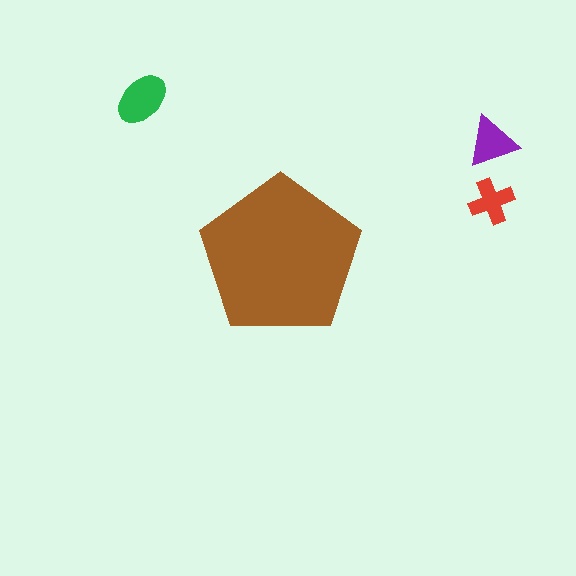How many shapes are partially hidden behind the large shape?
0 shapes are partially hidden.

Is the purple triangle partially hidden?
No, the purple triangle is fully visible.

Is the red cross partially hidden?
No, the red cross is fully visible.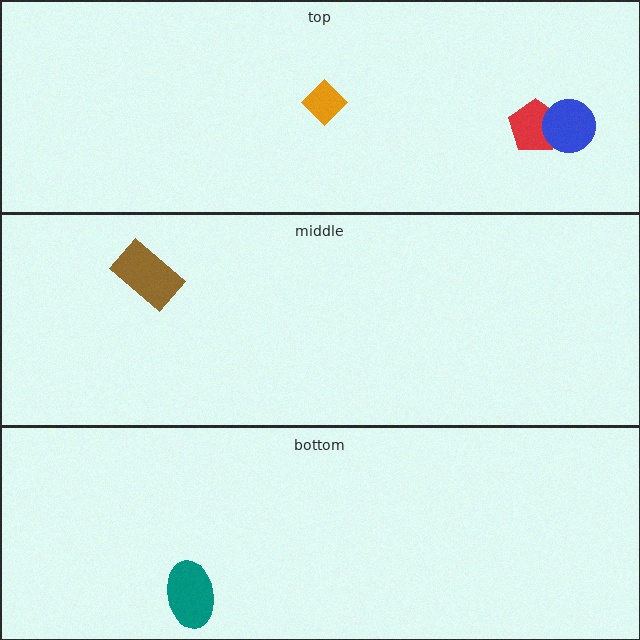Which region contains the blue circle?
The top region.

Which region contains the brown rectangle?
The middle region.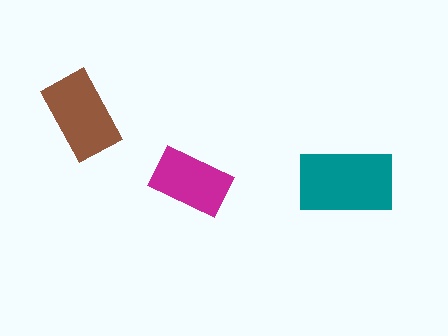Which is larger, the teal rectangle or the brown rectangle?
The teal one.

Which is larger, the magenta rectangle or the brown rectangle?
The brown one.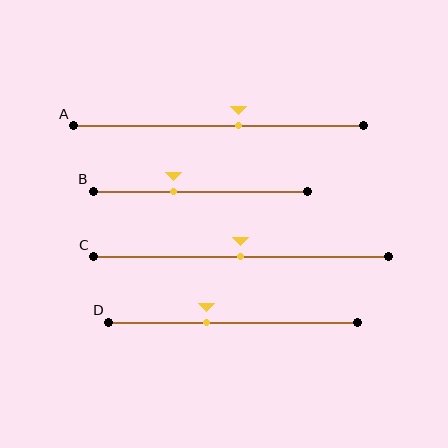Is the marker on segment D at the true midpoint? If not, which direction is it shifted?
No, the marker on segment D is shifted to the left by about 11% of the segment length.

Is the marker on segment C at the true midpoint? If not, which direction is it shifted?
Yes, the marker on segment C is at the true midpoint.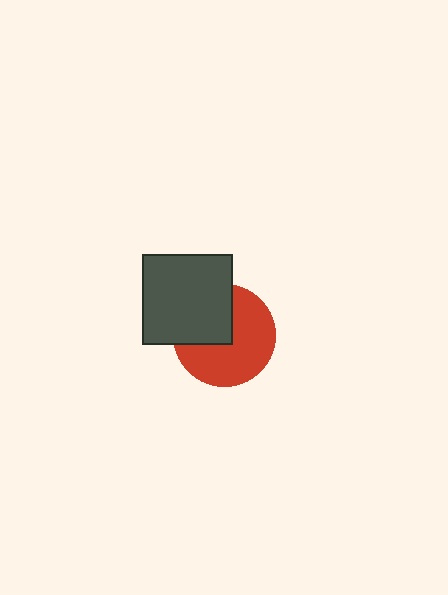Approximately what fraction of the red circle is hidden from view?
Roughly 38% of the red circle is hidden behind the dark gray square.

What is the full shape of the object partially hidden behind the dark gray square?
The partially hidden object is a red circle.